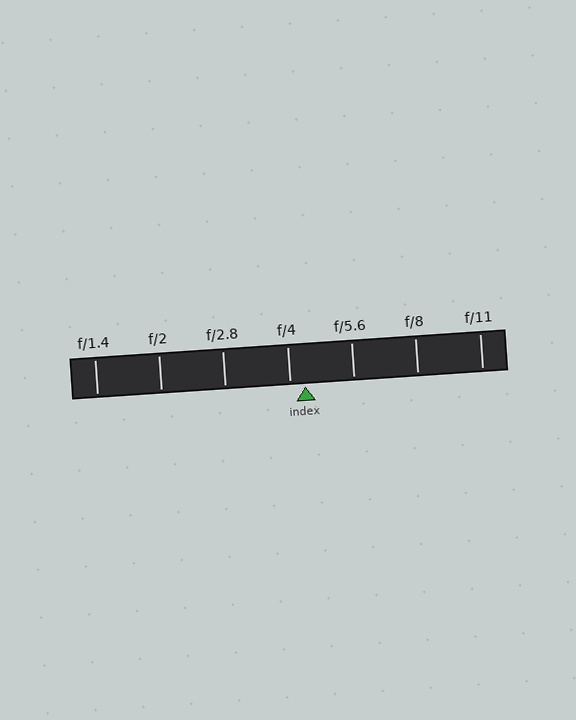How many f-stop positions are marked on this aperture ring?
There are 7 f-stop positions marked.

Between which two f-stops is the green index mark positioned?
The index mark is between f/4 and f/5.6.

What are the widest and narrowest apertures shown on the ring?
The widest aperture shown is f/1.4 and the narrowest is f/11.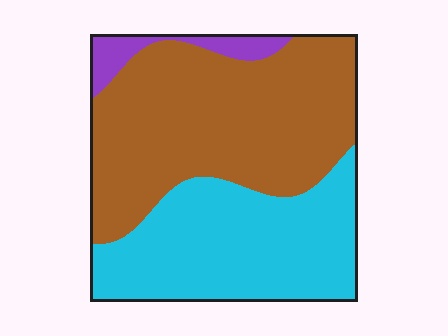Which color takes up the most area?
Brown, at roughly 55%.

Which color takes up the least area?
Purple, at roughly 5%.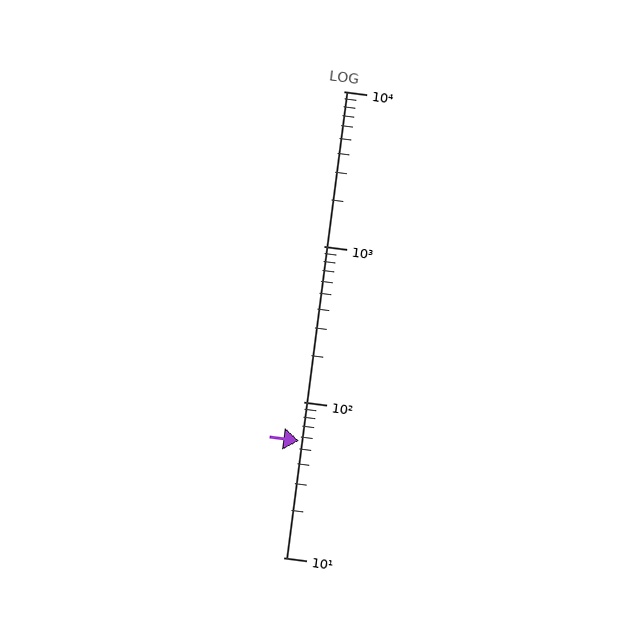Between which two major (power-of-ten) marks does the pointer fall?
The pointer is between 10 and 100.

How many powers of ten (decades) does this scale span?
The scale spans 3 decades, from 10 to 10000.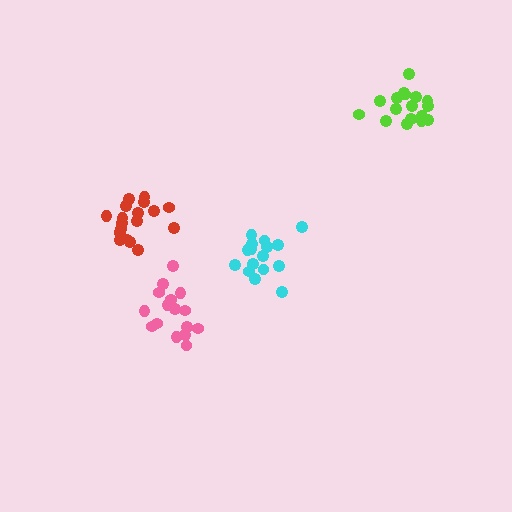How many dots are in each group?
Group 1: 16 dots, Group 2: 17 dots, Group 3: 18 dots, Group 4: 16 dots (67 total).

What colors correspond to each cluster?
The clusters are colored: cyan, lime, red, pink.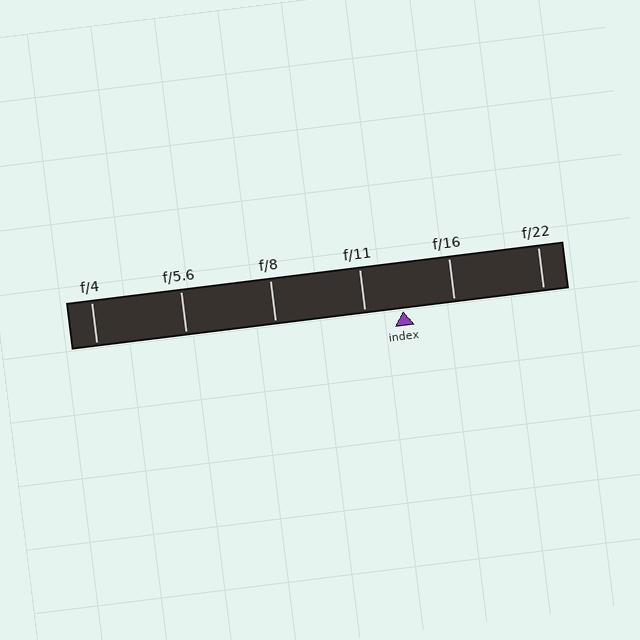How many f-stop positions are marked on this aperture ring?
There are 6 f-stop positions marked.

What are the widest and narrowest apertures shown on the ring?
The widest aperture shown is f/4 and the narrowest is f/22.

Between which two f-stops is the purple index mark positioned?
The index mark is between f/11 and f/16.